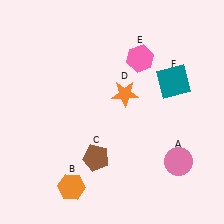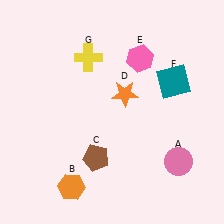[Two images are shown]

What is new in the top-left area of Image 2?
A yellow cross (G) was added in the top-left area of Image 2.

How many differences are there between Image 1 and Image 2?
There is 1 difference between the two images.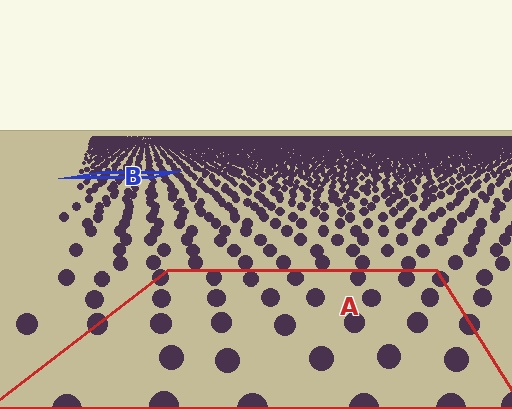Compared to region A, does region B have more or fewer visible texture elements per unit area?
Region B has more texture elements per unit area — they are packed more densely because it is farther away.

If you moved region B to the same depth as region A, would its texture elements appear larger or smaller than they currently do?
They would appear larger. At a closer depth, the same texture elements are projected at a bigger on-screen size.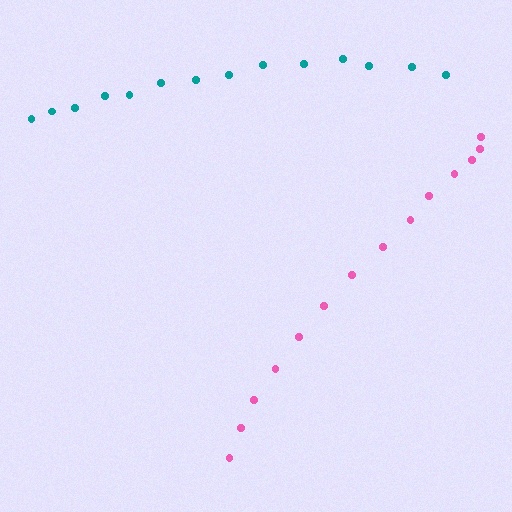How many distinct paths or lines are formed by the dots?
There are 2 distinct paths.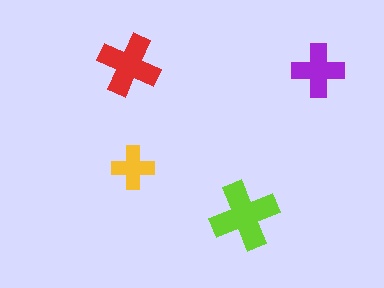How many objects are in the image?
There are 4 objects in the image.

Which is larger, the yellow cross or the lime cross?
The lime one.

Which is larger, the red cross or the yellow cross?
The red one.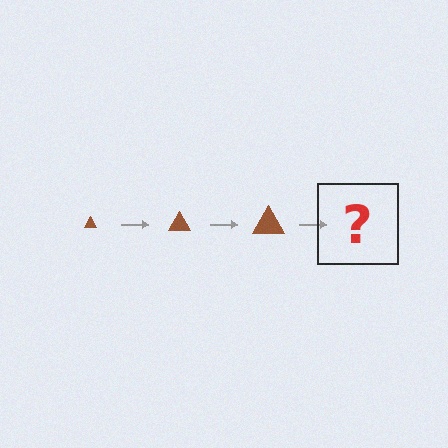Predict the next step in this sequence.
The next step is a brown triangle, larger than the previous one.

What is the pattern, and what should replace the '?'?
The pattern is that the triangle gets progressively larger each step. The '?' should be a brown triangle, larger than the previous one.